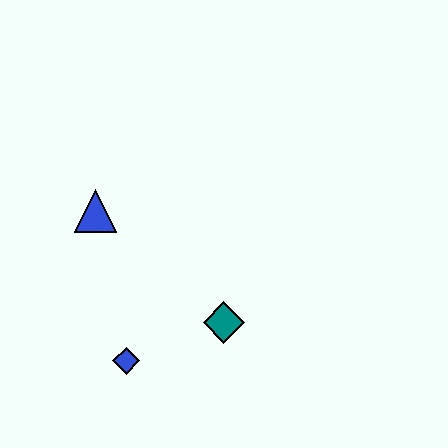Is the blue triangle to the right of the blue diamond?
No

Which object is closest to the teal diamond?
The blue diamond is closest to the teal diamond.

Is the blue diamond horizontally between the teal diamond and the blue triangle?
Yes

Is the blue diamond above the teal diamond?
No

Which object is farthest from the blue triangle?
The teal diamond is farthest from the blue triangle.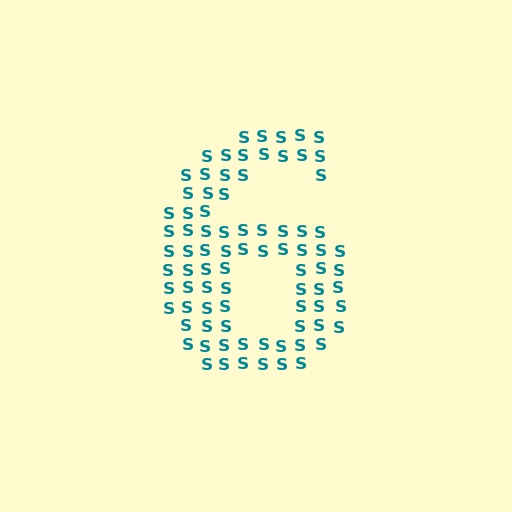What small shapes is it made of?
It is made of small letter S's.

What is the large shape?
The large shape is the digit 6.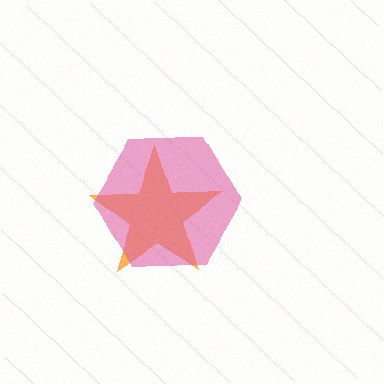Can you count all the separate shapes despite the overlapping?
Yes, there are 2 separate shapes.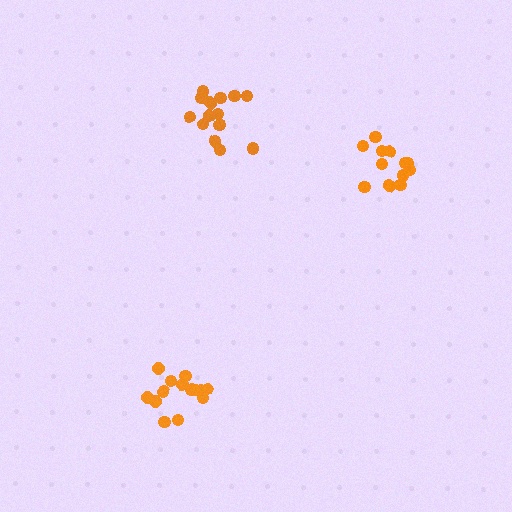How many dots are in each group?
Group 1: 14 dots, Group 2: 14 dots, Group 3: 13 dots (41 total).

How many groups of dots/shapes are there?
There are 3 groups.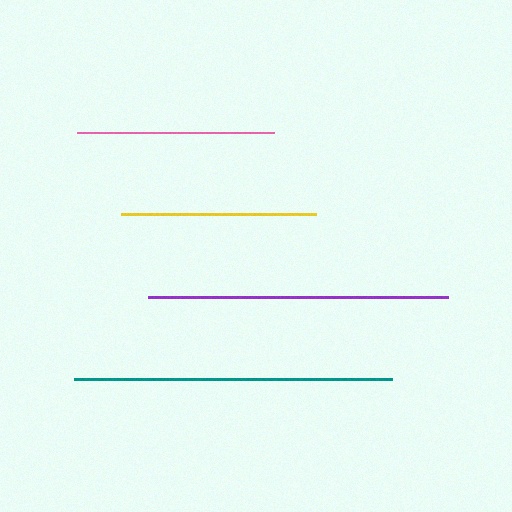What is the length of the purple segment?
The purple segment is approximately 301 pixels long.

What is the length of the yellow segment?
The yellow segment is approximately 195 pixels long.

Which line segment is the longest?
The teal line is the longest at approximately 319 pixels.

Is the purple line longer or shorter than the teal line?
The teal line is longer than the purple line.